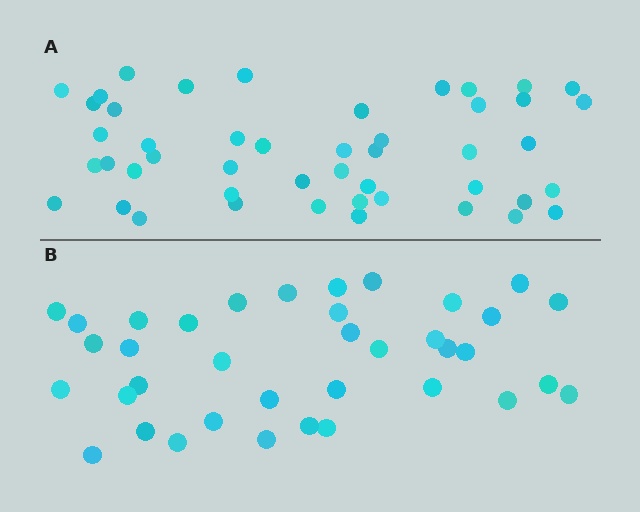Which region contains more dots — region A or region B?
Region A (the top region) has more dots.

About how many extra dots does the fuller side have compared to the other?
Region A has roughly 10 or so more dots than region B.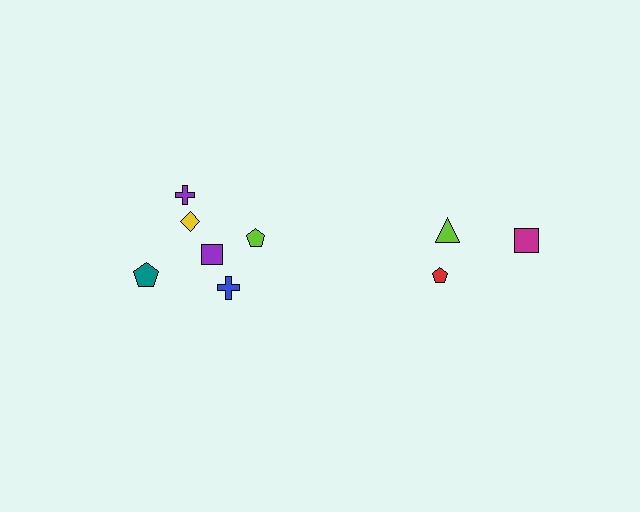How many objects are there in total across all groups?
There are 9 objects.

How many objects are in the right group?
There are 3 objects.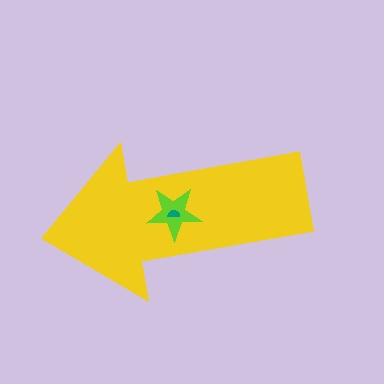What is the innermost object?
The teal semicircle.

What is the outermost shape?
The yellow arrow.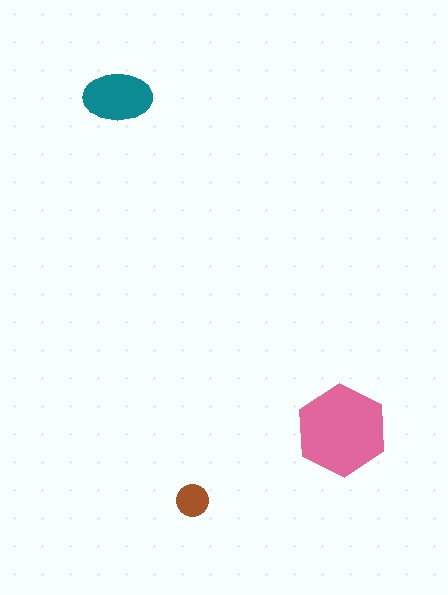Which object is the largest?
The pink hexagon.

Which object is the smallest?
The brown circle.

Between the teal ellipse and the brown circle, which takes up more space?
The teal ellipse.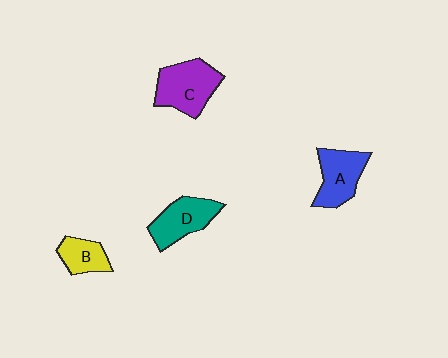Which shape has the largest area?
Shape C (purple).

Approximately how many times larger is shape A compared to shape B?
Approximately 1.5 times.